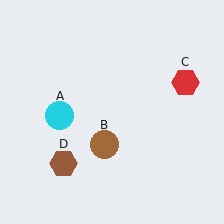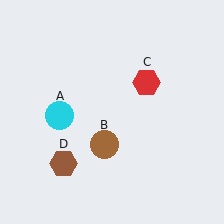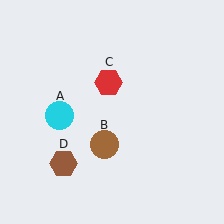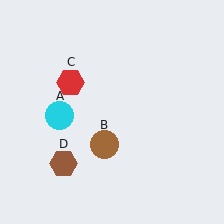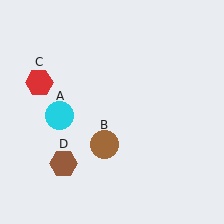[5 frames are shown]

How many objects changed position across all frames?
1 object changed position: red hexagon (object C).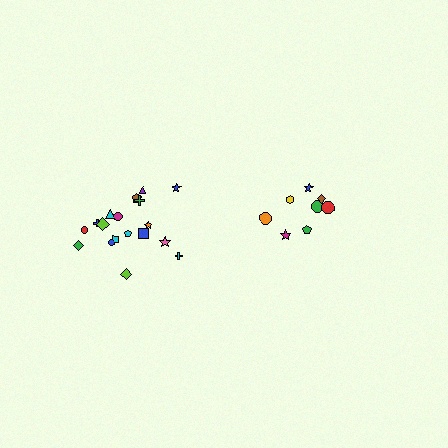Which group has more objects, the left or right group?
The left group.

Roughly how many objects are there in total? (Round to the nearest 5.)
Roughly 25 objects in total.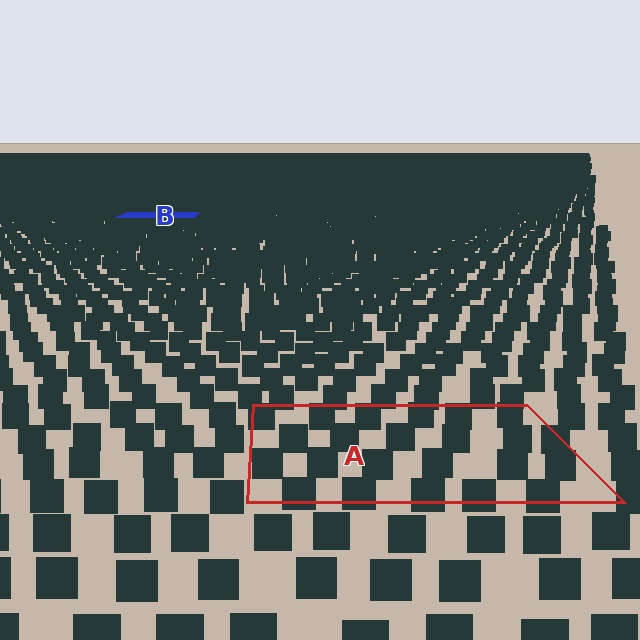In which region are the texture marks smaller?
The texture marks are smaller in region B, because it is farther away.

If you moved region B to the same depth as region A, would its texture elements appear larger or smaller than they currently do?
They would appear larger. At a closer depth, the same texture elements are projected at a bigger on-screen size.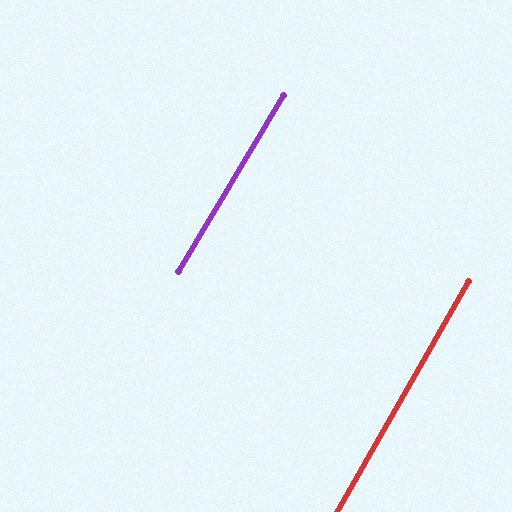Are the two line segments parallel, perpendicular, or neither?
Parallel — their directions differ by only 1.3°.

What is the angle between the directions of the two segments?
Approximately 1 degree.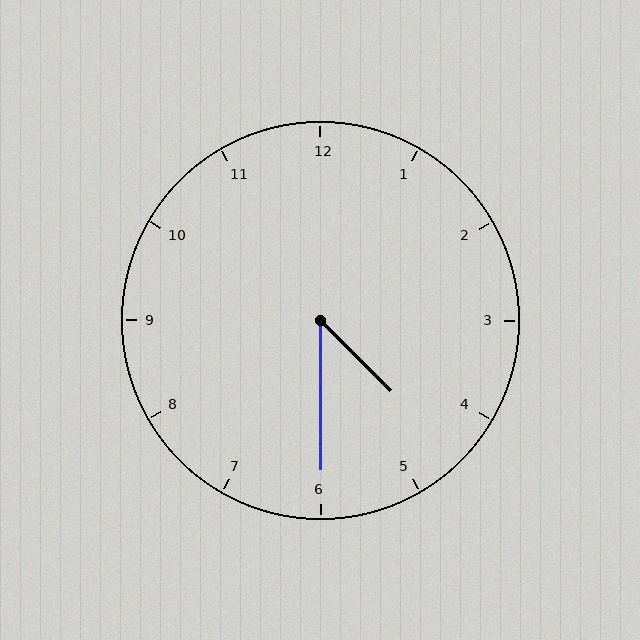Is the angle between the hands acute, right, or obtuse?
It is acute.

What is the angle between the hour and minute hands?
Approximately 45 degrees.